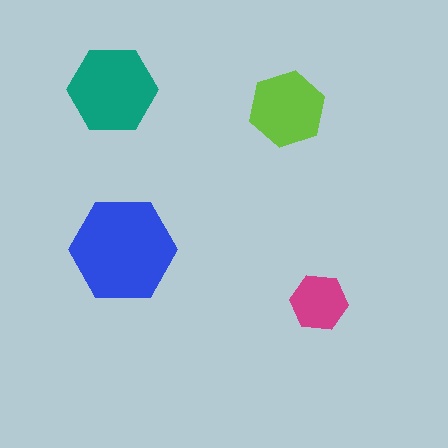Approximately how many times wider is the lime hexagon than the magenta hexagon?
About 1.5 times wider.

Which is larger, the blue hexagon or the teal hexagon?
The blue one.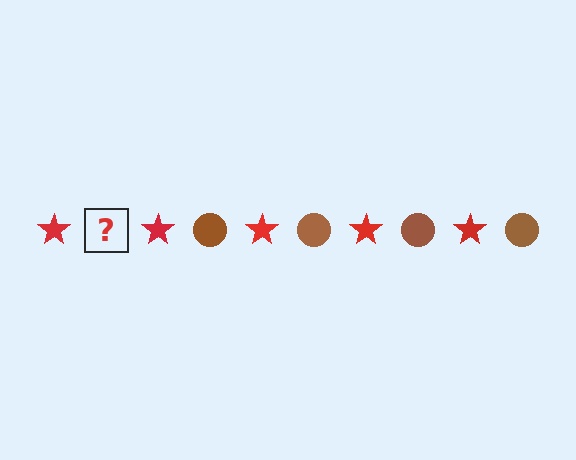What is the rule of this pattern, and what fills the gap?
The rule is that the pattern alternates between red star and brown circle. The gap should be filled with a brown circle.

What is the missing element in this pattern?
The missing element is a brown circle.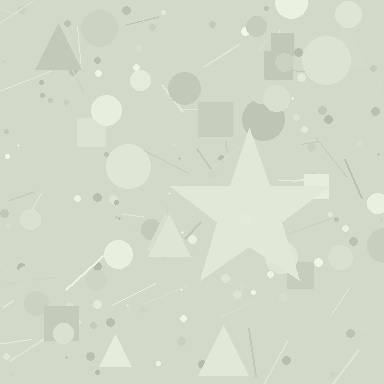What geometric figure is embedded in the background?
A star is embedded in the background.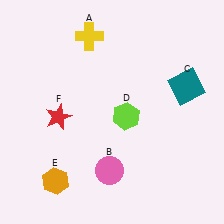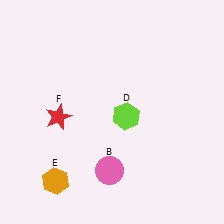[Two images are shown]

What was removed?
The teal square (C), the yellow cross (A) were removed in Image 2.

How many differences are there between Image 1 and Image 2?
There are 2 differences between the two images.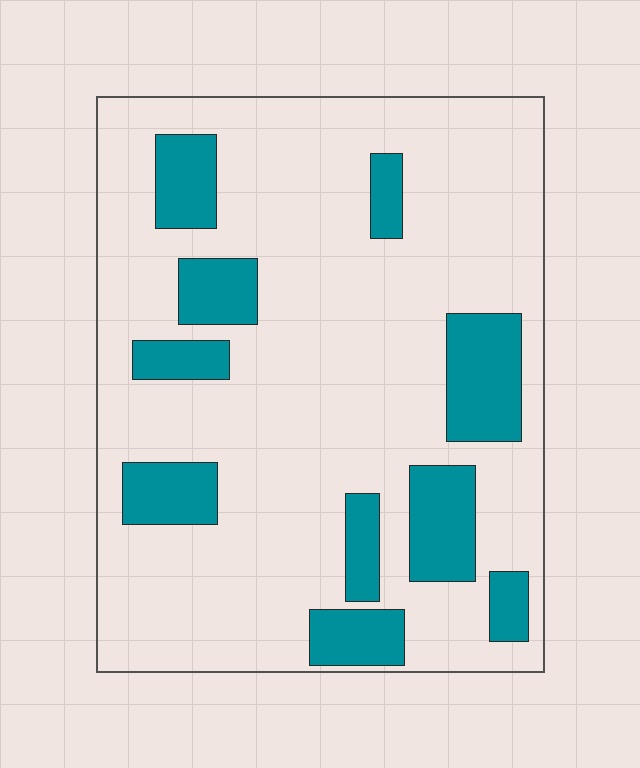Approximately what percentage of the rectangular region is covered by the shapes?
Approximately 20%.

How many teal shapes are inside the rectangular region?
10.